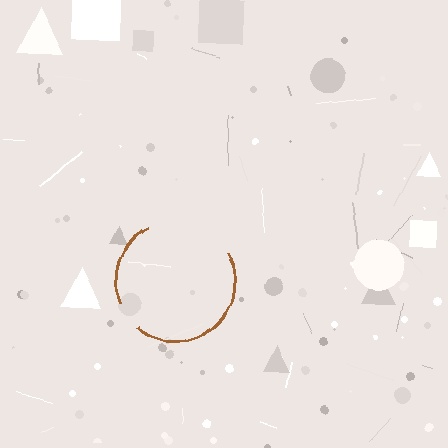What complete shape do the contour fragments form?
The contour fragments form a circle.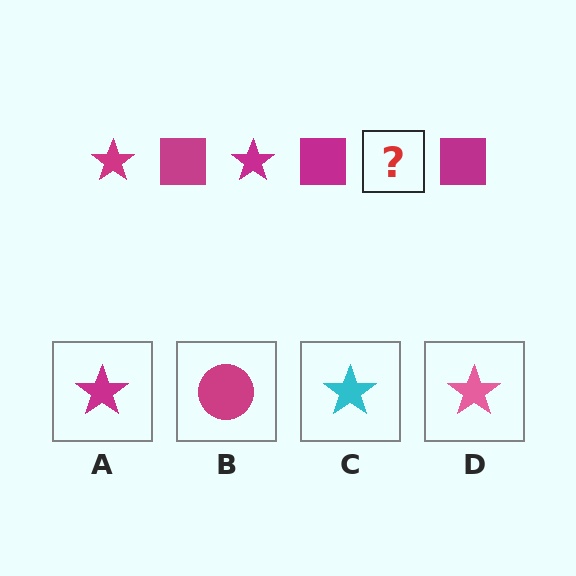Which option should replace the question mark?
Option A.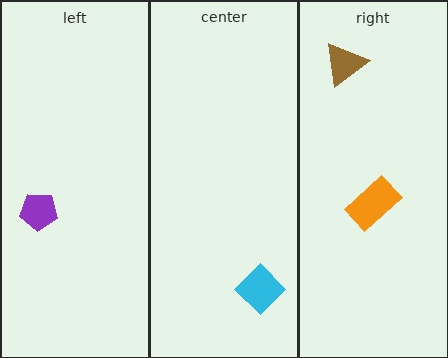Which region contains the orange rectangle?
The right region.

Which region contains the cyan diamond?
The center region.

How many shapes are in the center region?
1.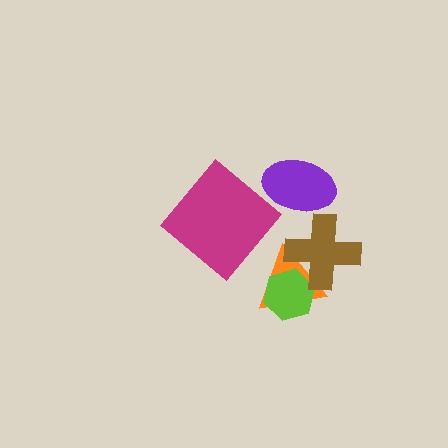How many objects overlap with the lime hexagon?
2 objects overlap with the lime hexagon.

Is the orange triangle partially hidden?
Yes, it is partially covered by another shape.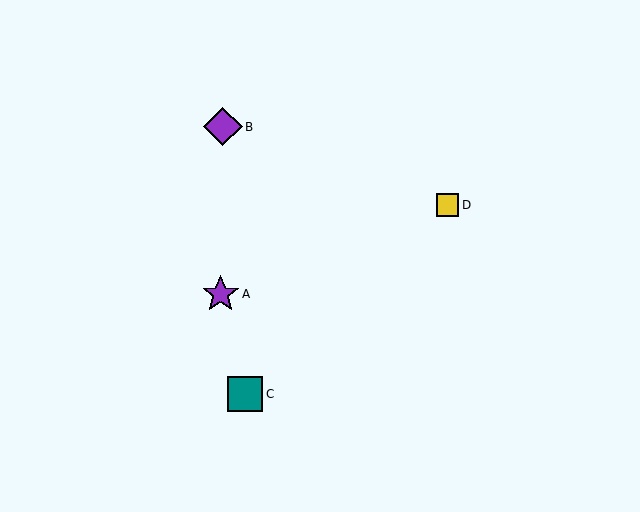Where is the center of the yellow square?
The center of the yellow square is at (447, 205).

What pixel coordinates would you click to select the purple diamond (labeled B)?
Click at (223, 127) to select the purple diamond B.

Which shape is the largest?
The purple diamond (labeled B) is the largest.